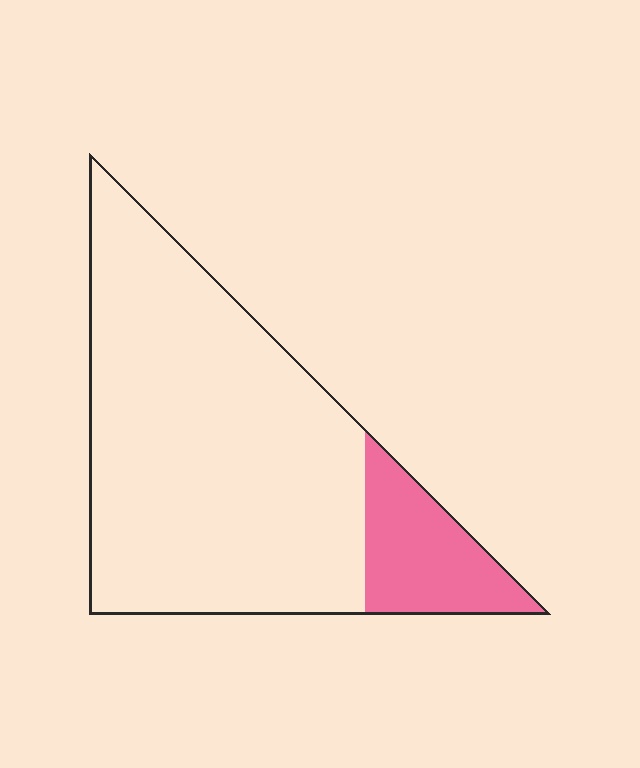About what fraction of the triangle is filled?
About one sixth (1/6).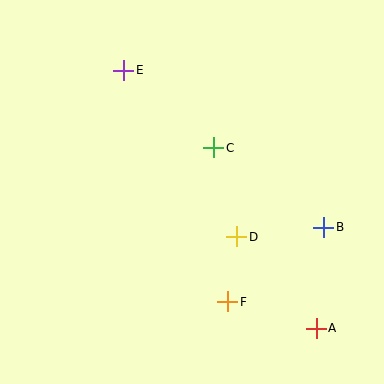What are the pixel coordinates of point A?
Point A is at (316, 328).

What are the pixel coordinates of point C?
Point C is at (214, 148).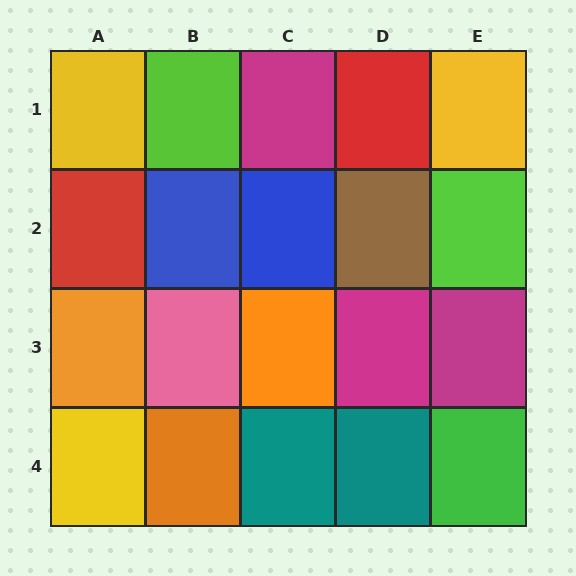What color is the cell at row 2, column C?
Blue.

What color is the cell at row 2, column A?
Red.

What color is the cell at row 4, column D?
Teal.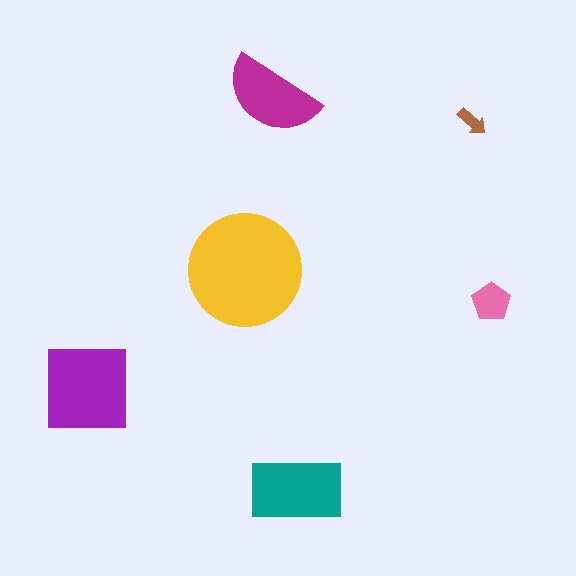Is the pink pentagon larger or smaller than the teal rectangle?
Smaller.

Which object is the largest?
The yellow circle.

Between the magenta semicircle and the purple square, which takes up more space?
The purple square.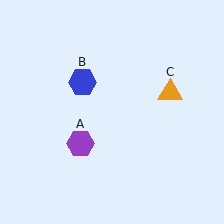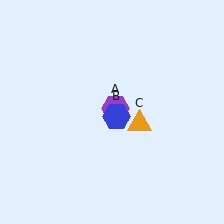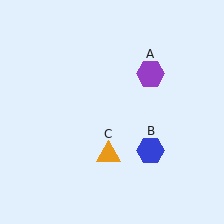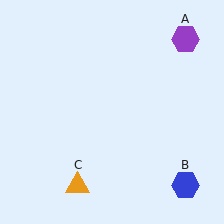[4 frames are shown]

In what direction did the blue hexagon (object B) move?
The blue hexagon (object B) moved down and to the right.